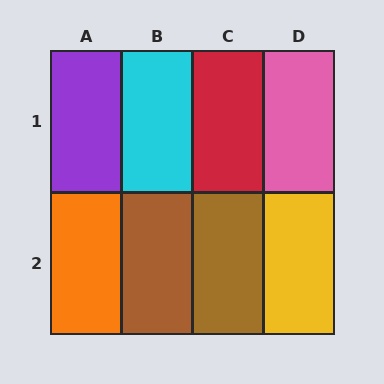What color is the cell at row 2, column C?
Brown.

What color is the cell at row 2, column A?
Orange.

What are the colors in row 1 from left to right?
Purple, cyan, red, pink.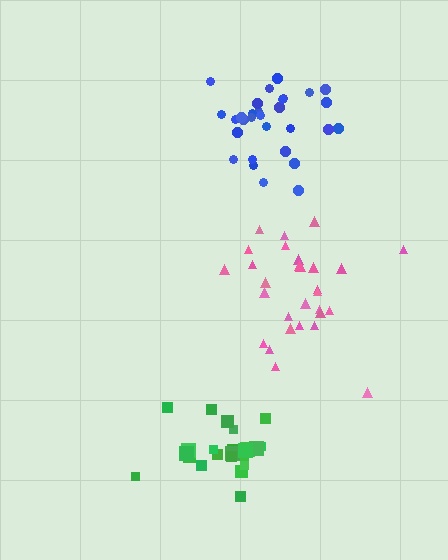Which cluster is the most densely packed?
Blue.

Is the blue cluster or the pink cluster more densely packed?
Blue.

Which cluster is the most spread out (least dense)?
Pink.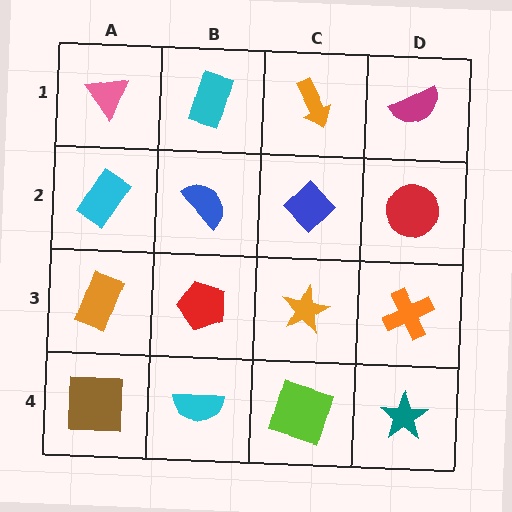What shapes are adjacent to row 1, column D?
A red circle (row 2, column D), an orange arrow (row 1, column C).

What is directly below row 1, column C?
A blue diamond.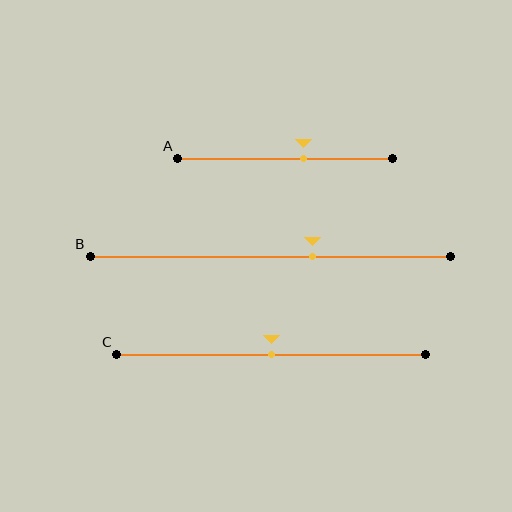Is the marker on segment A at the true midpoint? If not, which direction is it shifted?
No, the marker on segment A is shifted to the right by about 9% of the segment length.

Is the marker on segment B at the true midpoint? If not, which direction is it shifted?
No, the marker on segment B is shifted to the right by about 12% of the segment length.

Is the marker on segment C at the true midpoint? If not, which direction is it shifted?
Yes, the marker on segment C is at the true midpoint.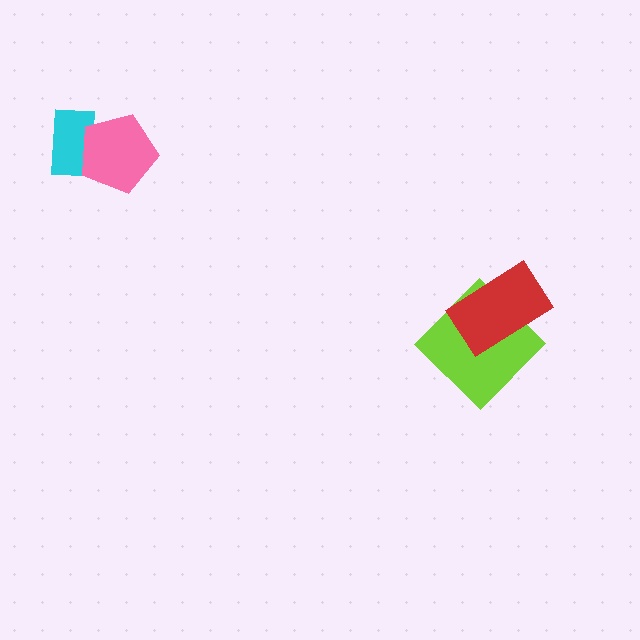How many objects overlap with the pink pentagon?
1 object overlaps with the pink pentagon.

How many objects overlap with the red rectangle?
1 object overlaps with the red rectangle.